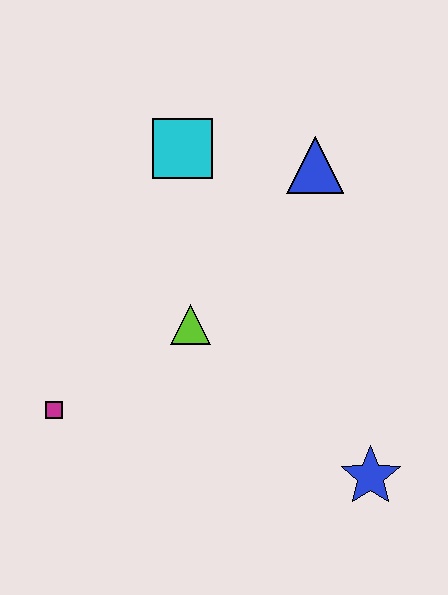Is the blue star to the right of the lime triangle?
Yes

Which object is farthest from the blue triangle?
The magenta square is farthest from the blue triangle.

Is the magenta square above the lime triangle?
No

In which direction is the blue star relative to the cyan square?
The blue star is below the cyan square.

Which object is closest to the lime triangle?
The magenta square is closest to the lime triangle.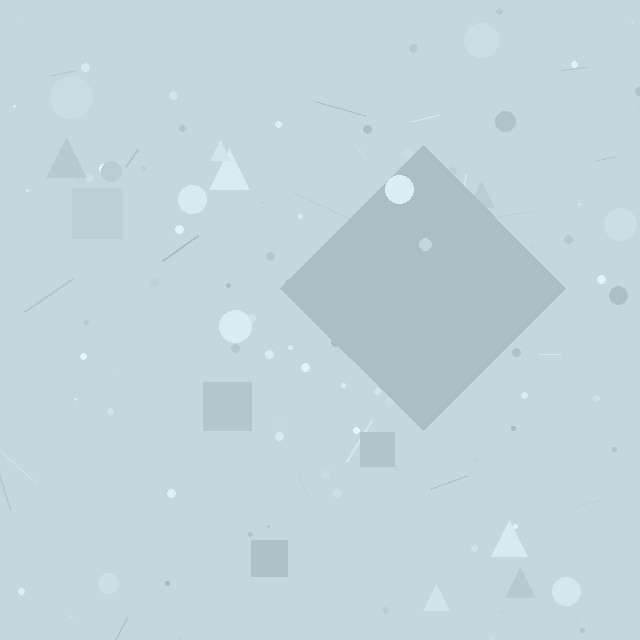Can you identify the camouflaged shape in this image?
The camouflaged shape is a diamond.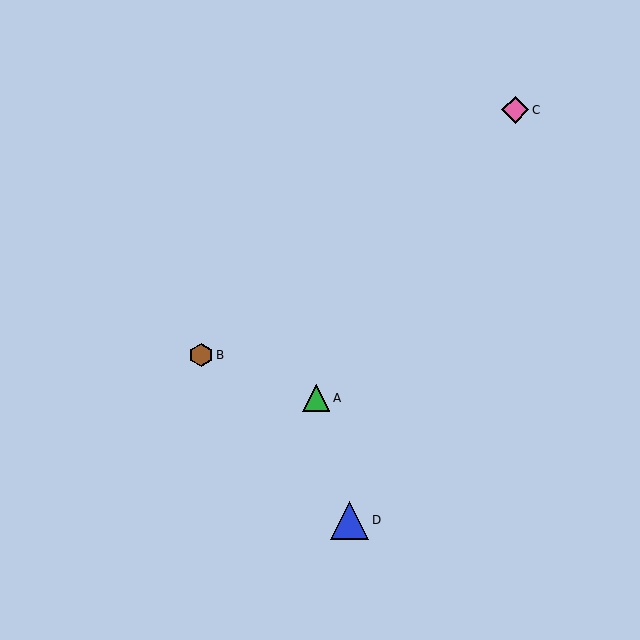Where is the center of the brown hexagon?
The center of the brown hexagon is at (201, 355).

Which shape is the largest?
The blue triangle (labeled D) is the largest.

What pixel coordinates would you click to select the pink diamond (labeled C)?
Click at (515, 110) to select the pink diamond C.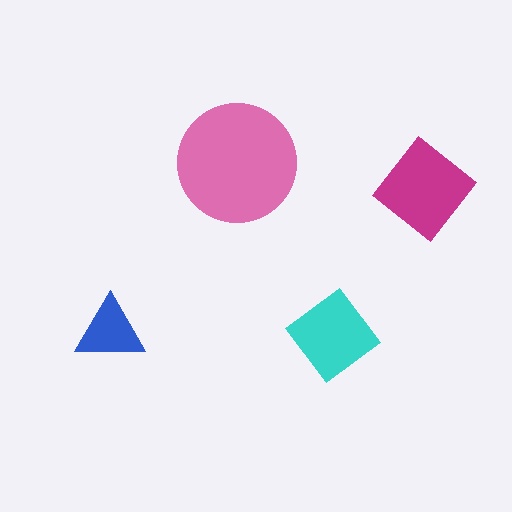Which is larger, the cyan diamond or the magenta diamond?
The magenta diamond.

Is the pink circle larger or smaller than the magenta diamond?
Larger.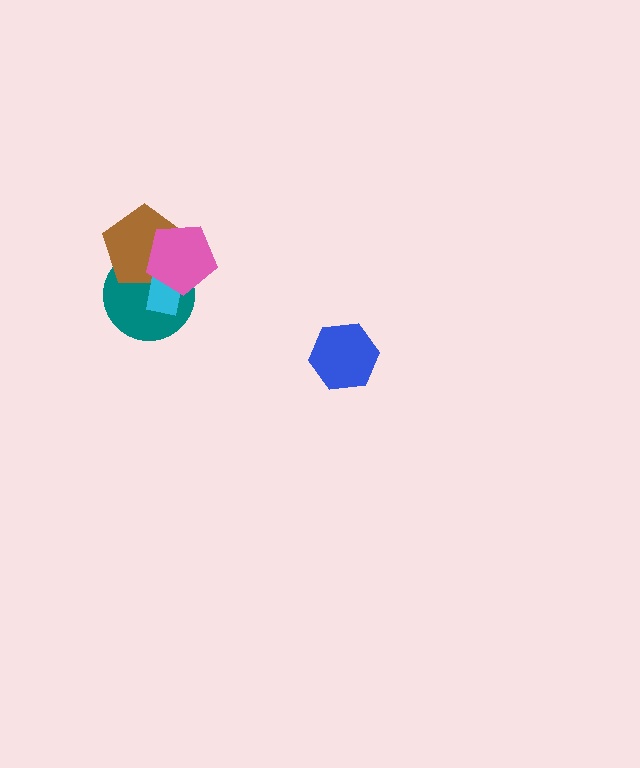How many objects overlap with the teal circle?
3 objects overlap with the teal circle.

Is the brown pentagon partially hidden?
Yes, it is partially covered by another shape.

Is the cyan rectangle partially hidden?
Yes, it is partially covered by another shape.